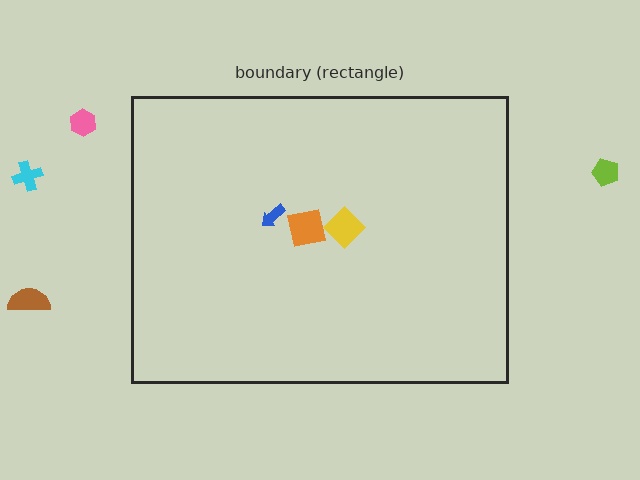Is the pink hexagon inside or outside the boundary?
Outside.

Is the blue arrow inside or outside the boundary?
Inside.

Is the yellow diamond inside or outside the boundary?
Inside.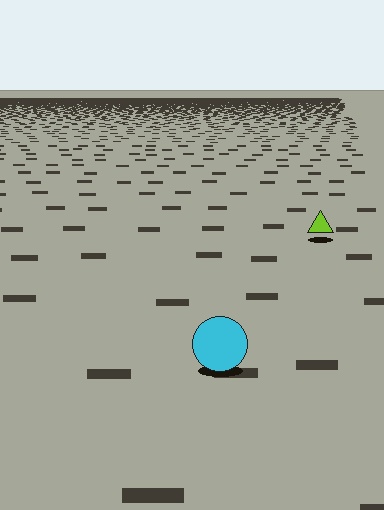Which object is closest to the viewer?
The cyan circle is closest. The texture marks near it are larger and more spread out.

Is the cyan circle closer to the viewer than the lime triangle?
Yes. The cyan circle is closer — you can tell from the texture gradient: the ground texture is coarser near it.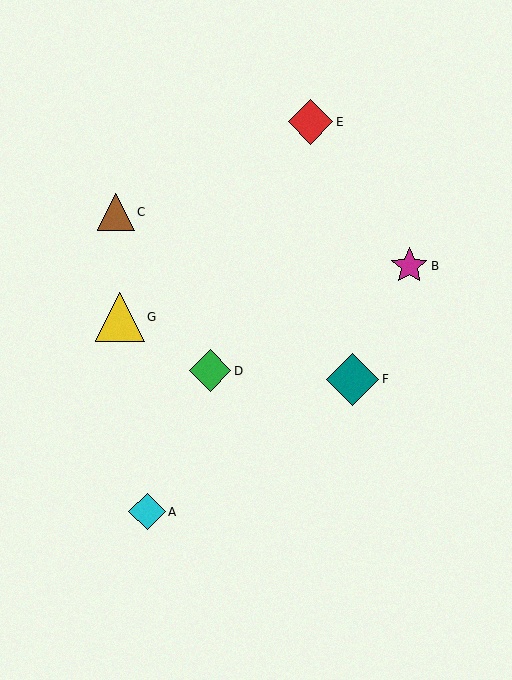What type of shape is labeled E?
Shape E is a red diamond.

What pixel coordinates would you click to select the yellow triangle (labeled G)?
Click at (120, 317) to select the yellow triangle G.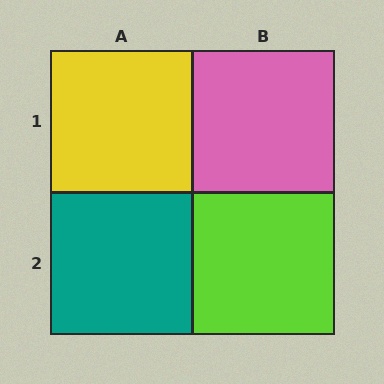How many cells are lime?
1 cell is lime.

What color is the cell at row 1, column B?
Pink.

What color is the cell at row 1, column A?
Yellow.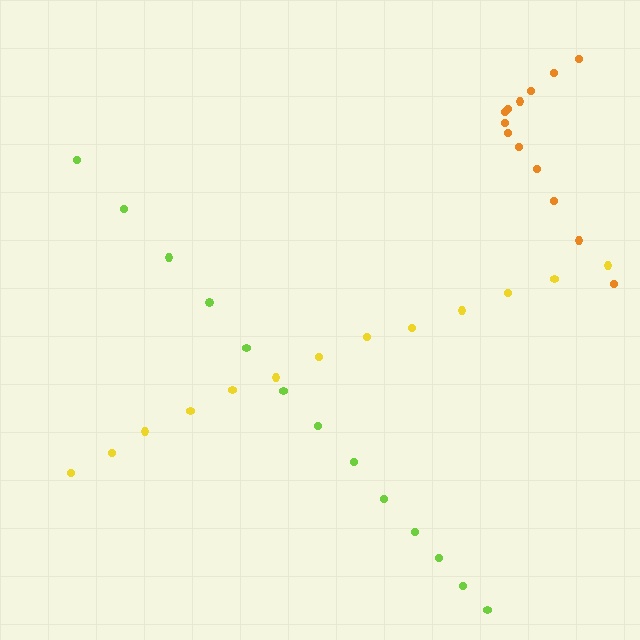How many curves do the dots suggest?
There are 3 distinct paths.